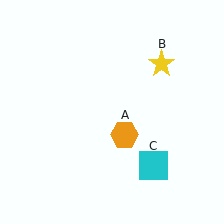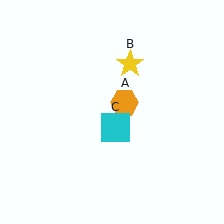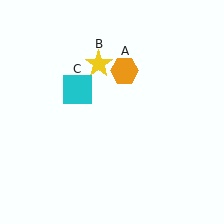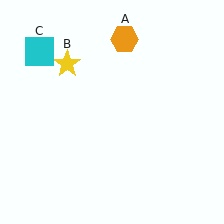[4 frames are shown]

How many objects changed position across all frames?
3 objects changed position: orange hexagon (object A), yellow star (object B), cyan square (object C).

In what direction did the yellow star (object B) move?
The yellow star (object B) moved left.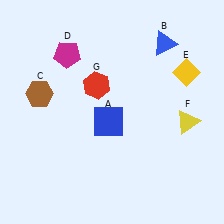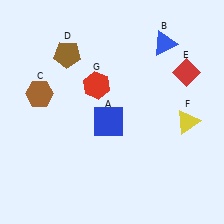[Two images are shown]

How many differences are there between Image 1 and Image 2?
There are 2 differences between the two images.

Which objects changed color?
D changed from magenta to brown. E changed from yellow to red.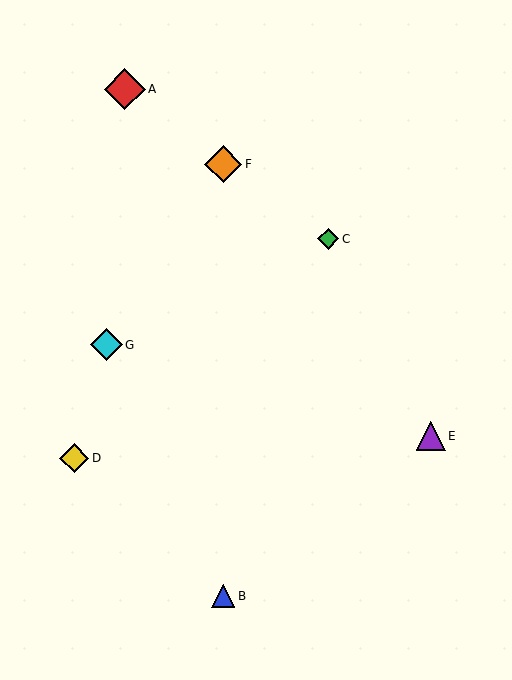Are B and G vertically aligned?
No, B is at x≈223 and G is at x≈106.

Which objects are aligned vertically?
Objects B, F are aligned vertically.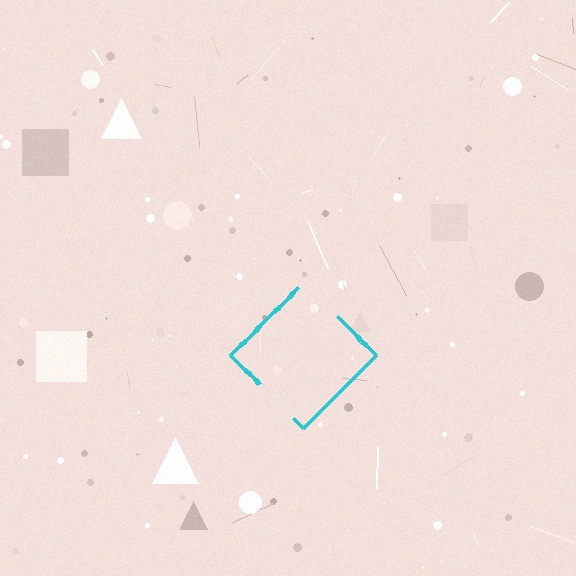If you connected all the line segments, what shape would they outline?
They would outline a diamond.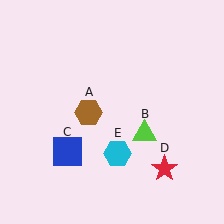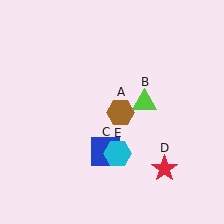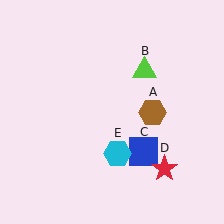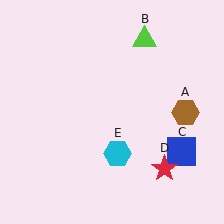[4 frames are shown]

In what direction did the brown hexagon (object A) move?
The brown hexagon (object A) moved right.